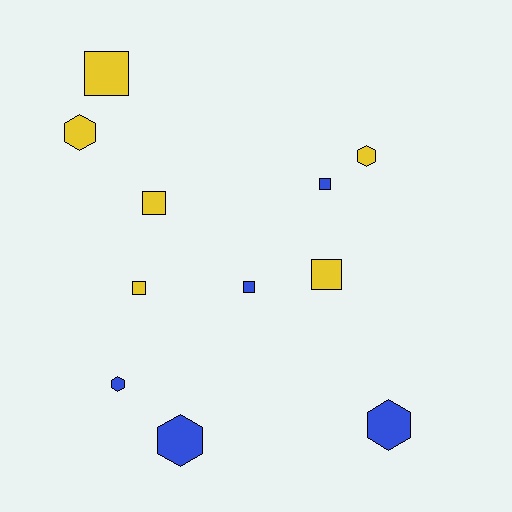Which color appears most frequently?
Yellow, with 6 objects.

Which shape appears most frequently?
Square, with 6 objects.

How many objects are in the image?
There are 11 objects.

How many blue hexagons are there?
There are 3 blue hexagons.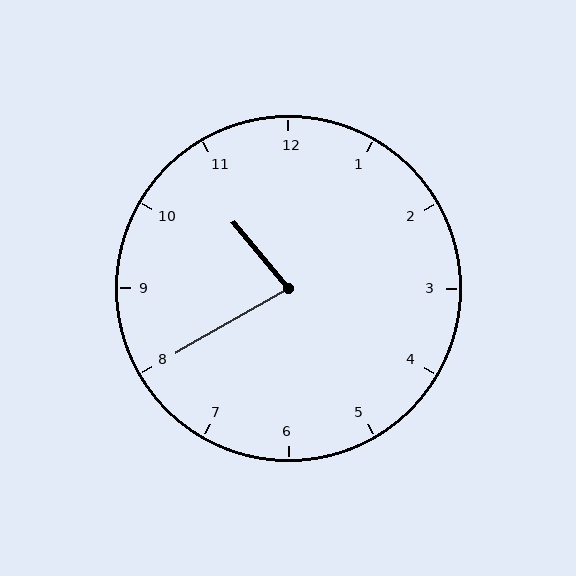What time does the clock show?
10:40.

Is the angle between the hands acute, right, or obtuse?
It is acute.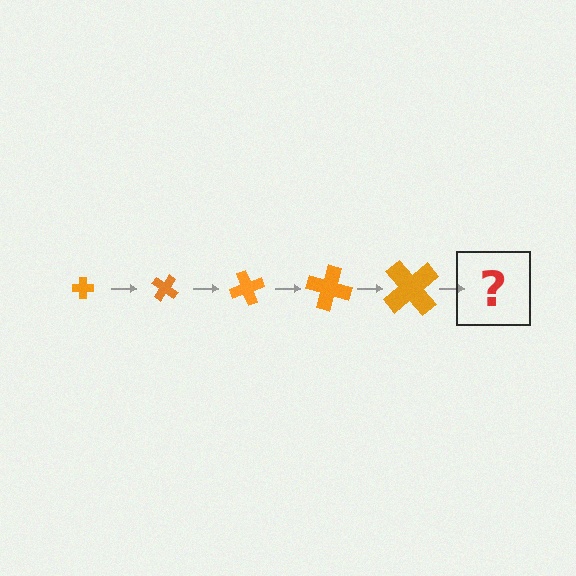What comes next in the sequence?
The next element should be a cross, larger than the previous one and rotated 175 degrees from the start.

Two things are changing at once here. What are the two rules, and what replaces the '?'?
The two rules are that the cross grows larger each step and it rotates 35 degrees each step. The '?' should be a cross, larger than the previous one and rotated 175 degrees from the start.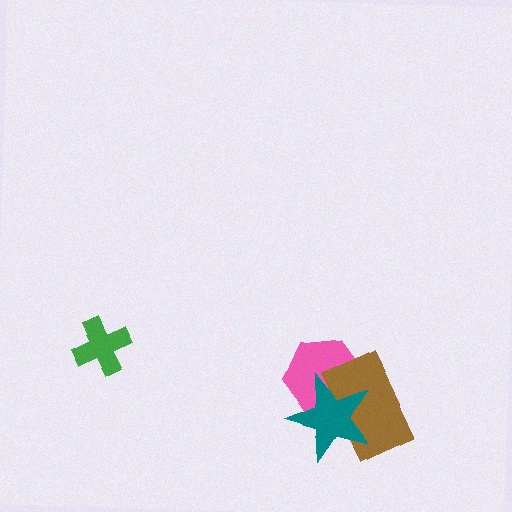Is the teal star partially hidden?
No, no other shape covers it.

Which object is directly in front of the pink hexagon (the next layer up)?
The brown rectangle is directly in front of the pink hexagon.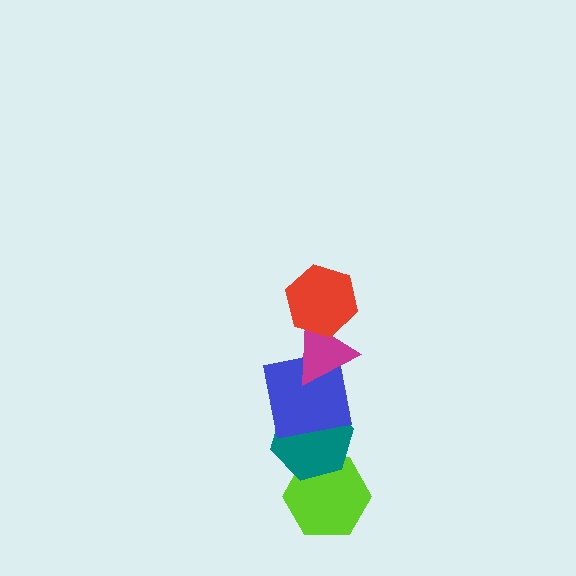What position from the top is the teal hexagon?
The teal hexagon is 4th from the top.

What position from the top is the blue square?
The blue square is 3rd from the top.